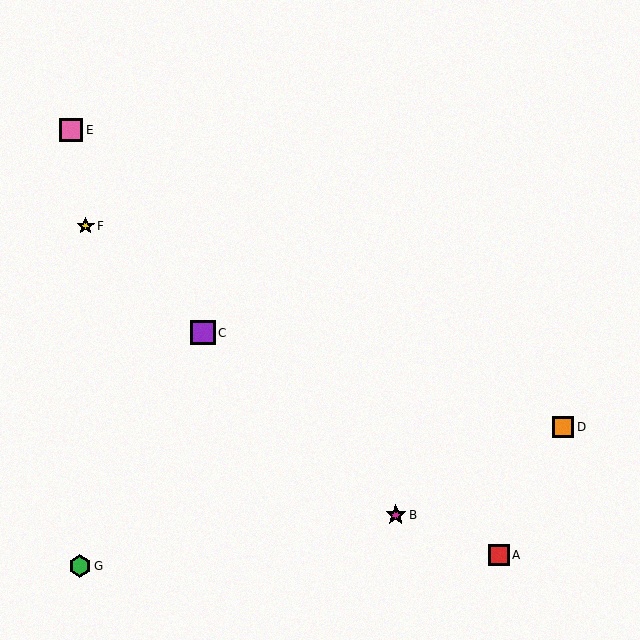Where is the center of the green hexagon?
The center of the green hexagon is at (80, 566).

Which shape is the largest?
The purple square (labeled C) is the largest.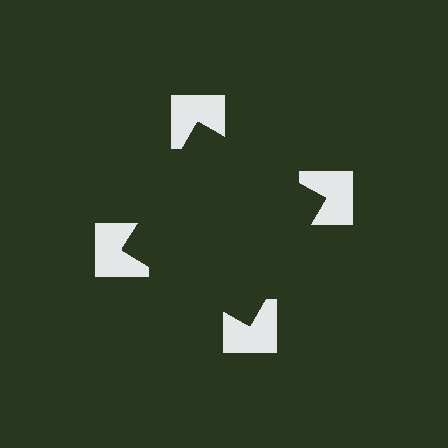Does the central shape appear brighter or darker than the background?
It typically appears slightly darker than the background, even though no actual brightness change is drawn.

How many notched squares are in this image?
There are 4 — one at each vertex of the illusory square.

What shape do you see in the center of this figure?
An illusory square — its edges are inferred from the aligned wedge cuts in the notched squares, not physically drawn.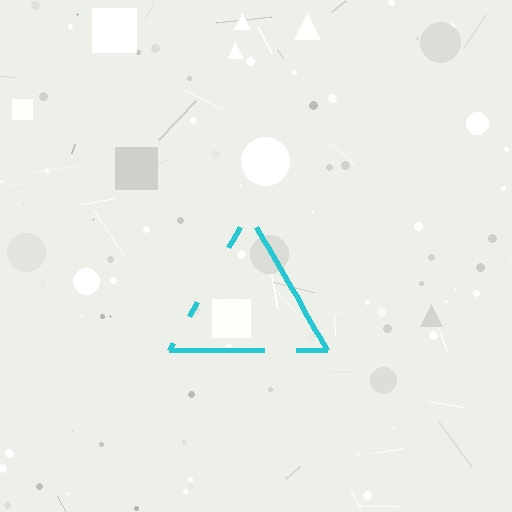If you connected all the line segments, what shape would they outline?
They would outline a triangle.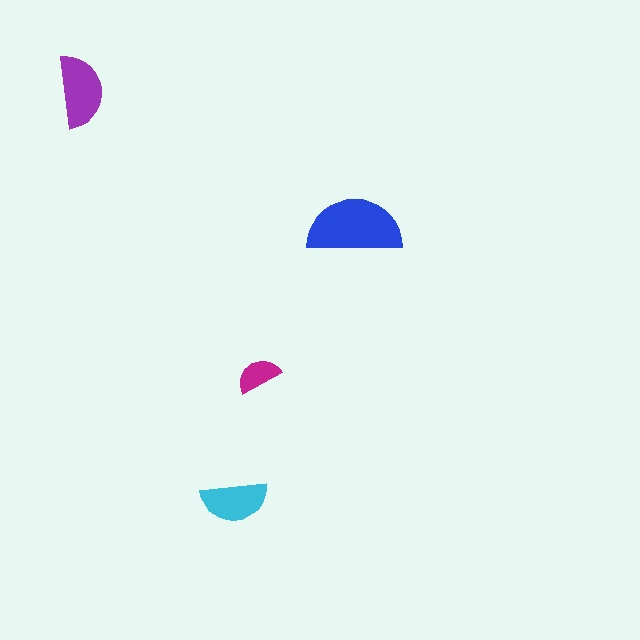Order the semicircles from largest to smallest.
the blue one, the purple one, the cyan one, the magenta one.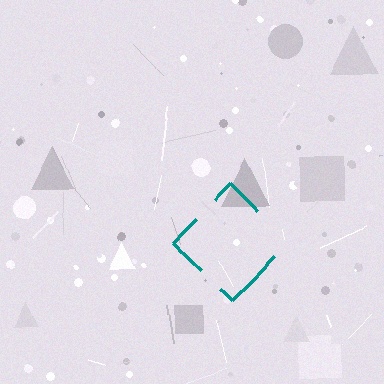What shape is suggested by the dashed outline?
The dashed outline suggests a diamond.